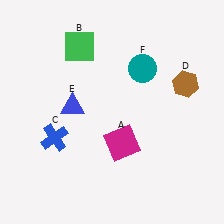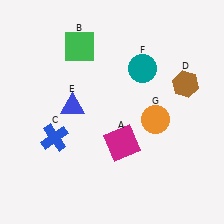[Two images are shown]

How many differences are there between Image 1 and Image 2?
There is 1 difference between the two images.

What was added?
An orange circle (G) was added in Image 2.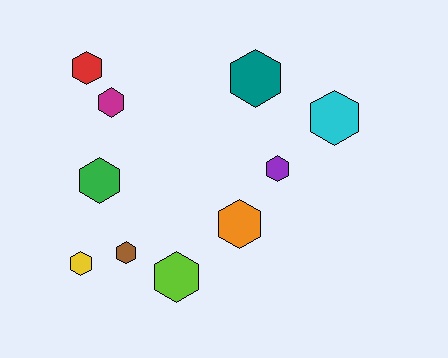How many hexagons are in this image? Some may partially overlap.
There are 10 hexagons.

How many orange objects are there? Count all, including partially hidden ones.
There is 1 orange object.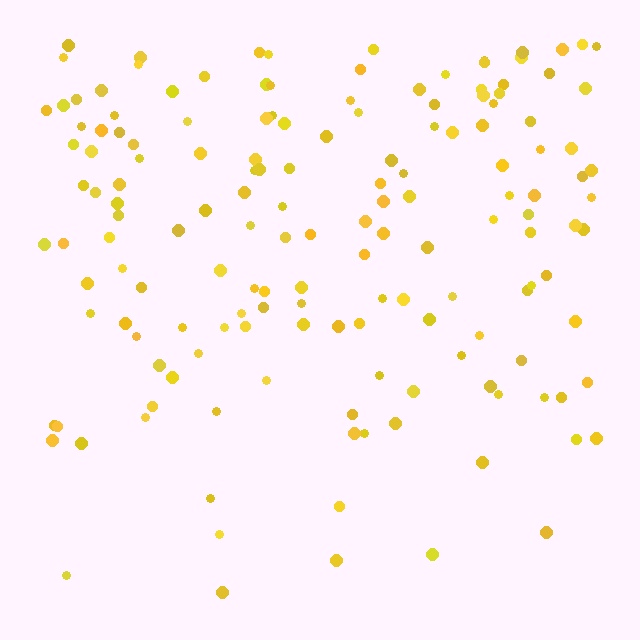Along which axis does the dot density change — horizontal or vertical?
Vertical.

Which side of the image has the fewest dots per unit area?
The bottom.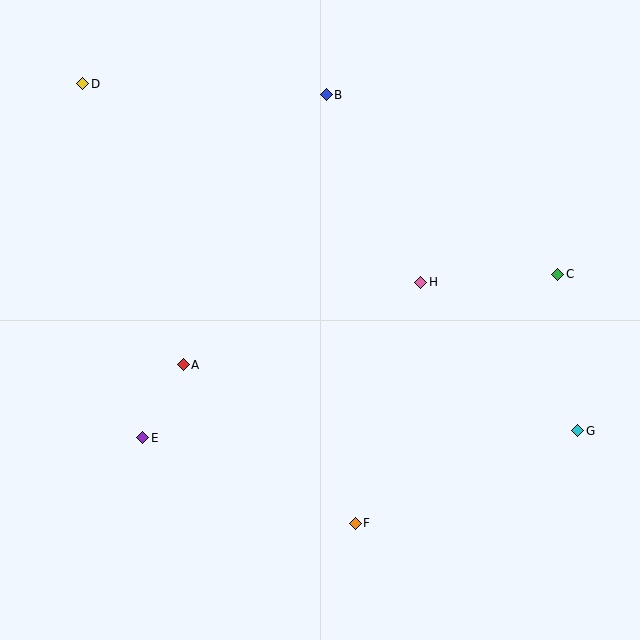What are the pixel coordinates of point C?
Point C is at (558, 274).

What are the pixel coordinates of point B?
Point B is at (326, 95).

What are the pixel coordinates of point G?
Point G is at (578, 431).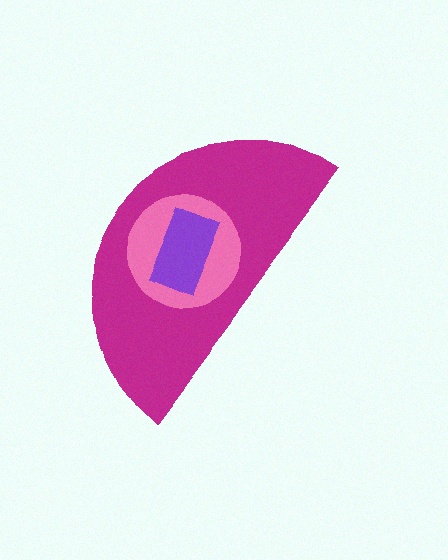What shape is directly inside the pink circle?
The purple rectangle.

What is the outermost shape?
The magenta semicircle.